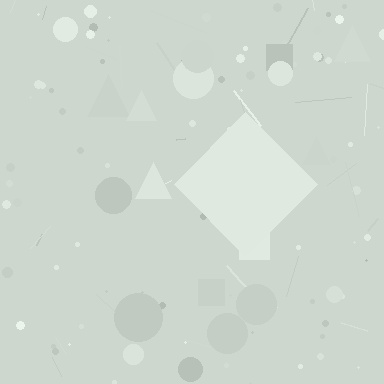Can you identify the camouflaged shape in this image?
The camouflaged shape is a diamond.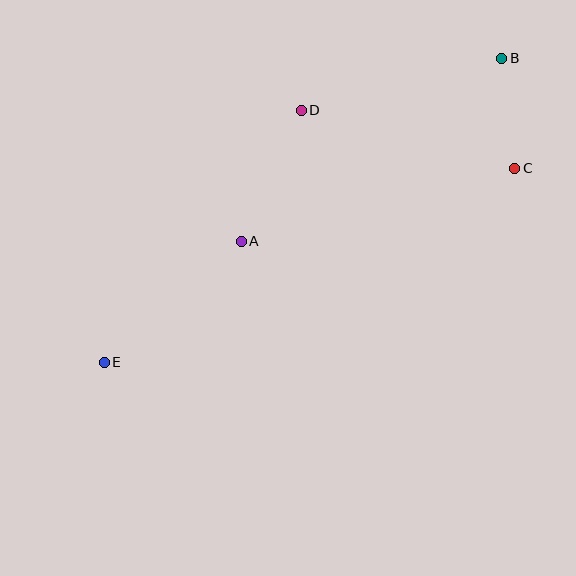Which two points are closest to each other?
Points B and C are closest to each other.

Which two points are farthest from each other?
Points B and E are farthest from each other.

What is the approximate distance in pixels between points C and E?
The distance between C and E is approximately 454 pixels.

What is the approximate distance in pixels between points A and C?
The distance between A and C is approximately 283 pixels.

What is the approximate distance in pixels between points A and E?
The distance between A and E is approximately 183 pixels.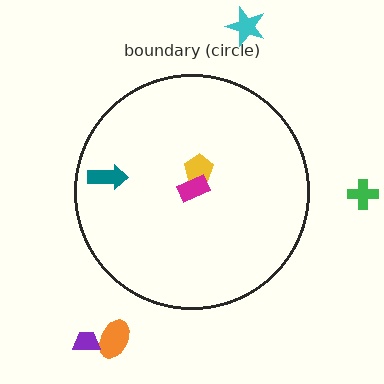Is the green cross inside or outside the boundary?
Outside.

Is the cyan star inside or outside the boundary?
Outside.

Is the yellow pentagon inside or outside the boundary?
Inside.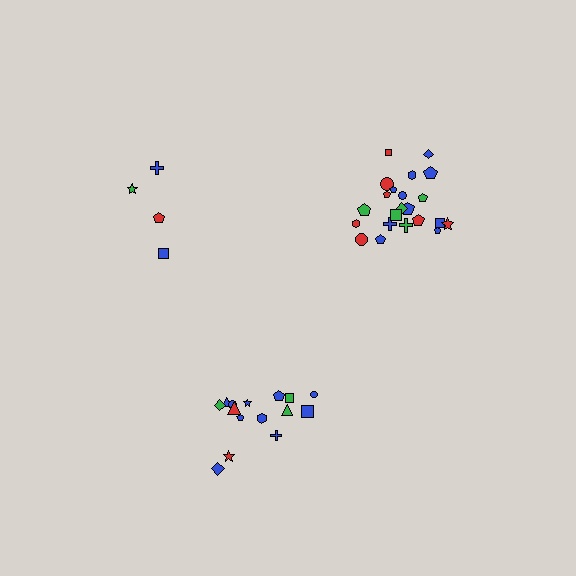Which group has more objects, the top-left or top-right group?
The top-right group.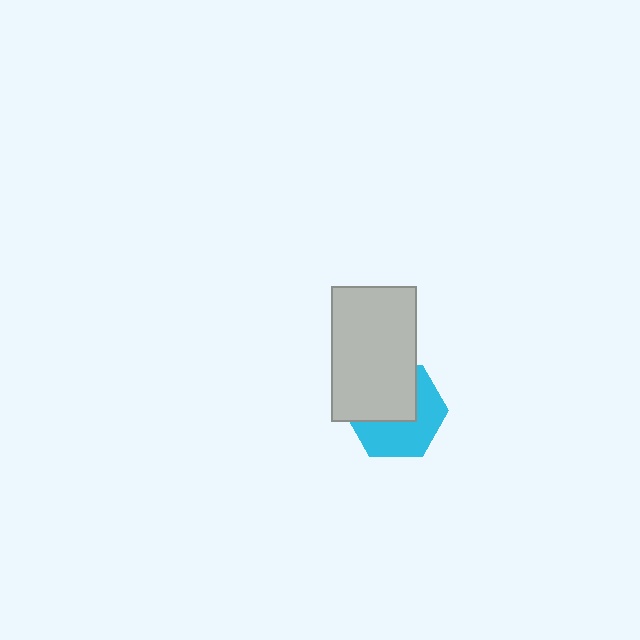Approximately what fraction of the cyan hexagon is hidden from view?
Roughly 48% of the cyan hexagon is hidden behind the light gray rectangle.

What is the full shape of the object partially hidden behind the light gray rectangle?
The partially hidden object is a cyan hexagon.